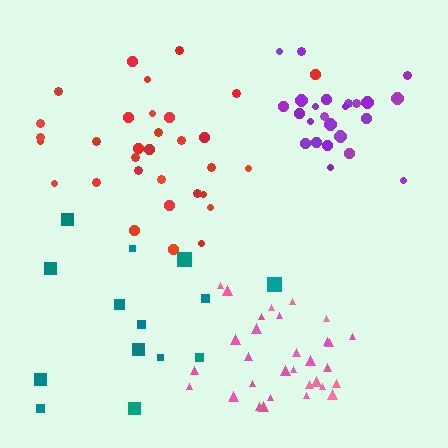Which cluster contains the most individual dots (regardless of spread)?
Red (32).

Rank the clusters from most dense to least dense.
purple, pink, red, teal.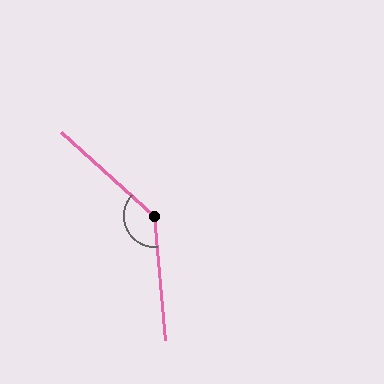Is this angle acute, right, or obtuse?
It is obtuse.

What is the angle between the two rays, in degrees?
Approximately 138 degrees.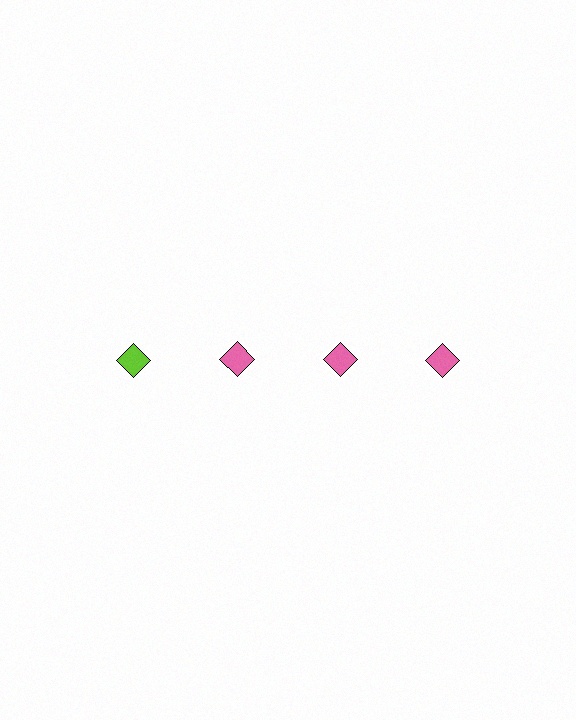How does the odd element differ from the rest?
It has a different color: lime instead of pink.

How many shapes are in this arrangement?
There are 4 shapes arranged in a grid pattern.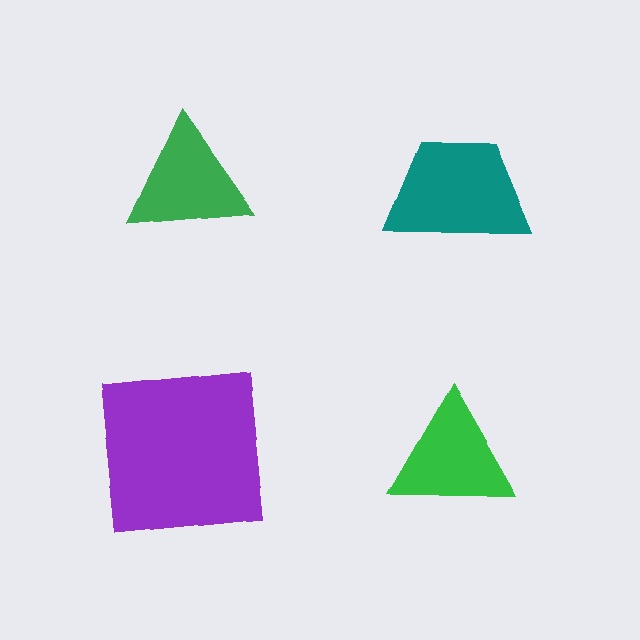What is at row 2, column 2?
A green triangle.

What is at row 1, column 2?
A teal trapezoid.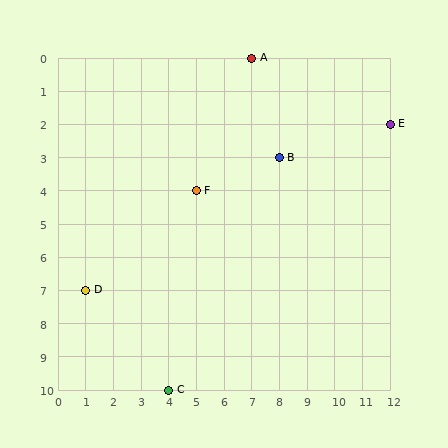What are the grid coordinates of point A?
Point A is at grid coordinates (7, 0).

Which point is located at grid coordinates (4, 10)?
Point C is at (4, 10).